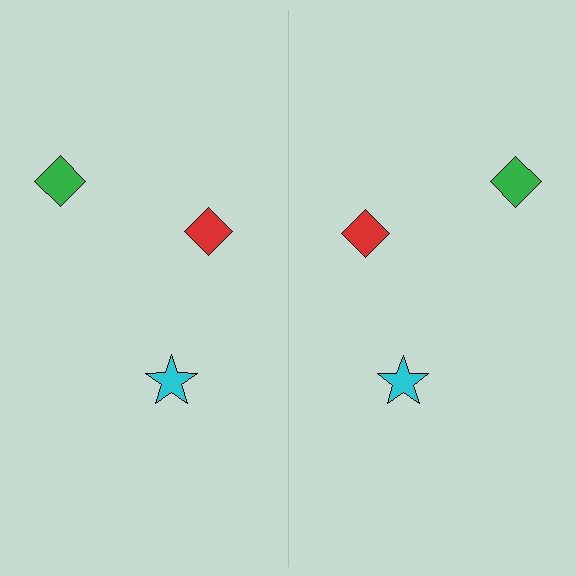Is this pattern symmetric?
Yes, this pattern has bilateral (reflection) symmetry.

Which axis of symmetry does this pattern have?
The pattern has a vertical axis of symmetry running through the center of the image.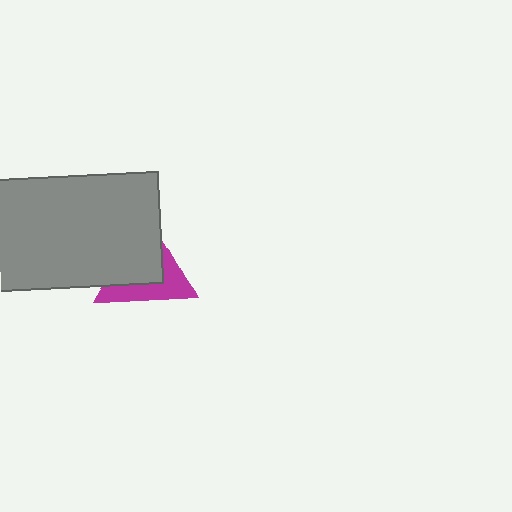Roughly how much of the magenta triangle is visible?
A small part of it is visible (roughly 42%).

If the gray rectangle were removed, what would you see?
You would see the complete magenta triangle.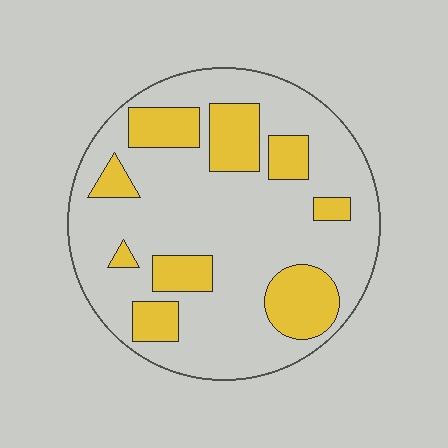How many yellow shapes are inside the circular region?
9.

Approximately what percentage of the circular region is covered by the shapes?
Approximately 25%.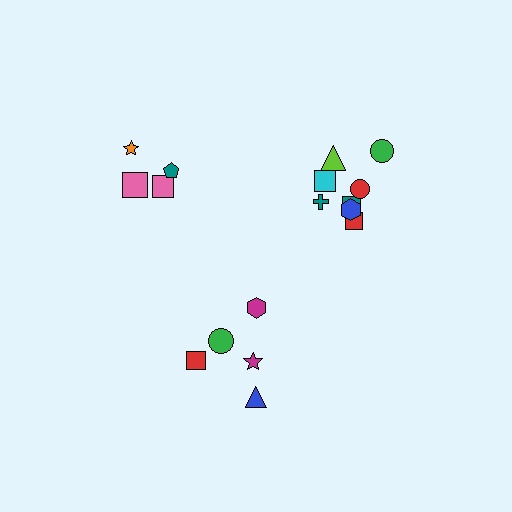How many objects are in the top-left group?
There are 4 objects.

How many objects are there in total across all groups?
There are 17 objects.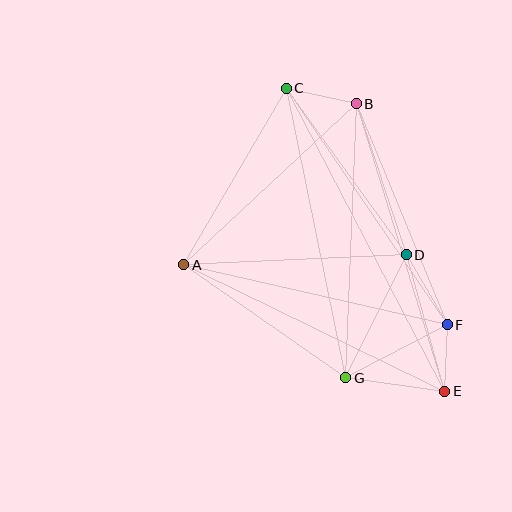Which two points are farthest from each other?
Points C and E are farthest from each other.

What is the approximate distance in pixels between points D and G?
The distance between D and G is approximately 137 pixels.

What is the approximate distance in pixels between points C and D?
The distance between C and D is approximately 205 pixels.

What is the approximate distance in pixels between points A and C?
The distance between A and C is approximately 204 pixels.